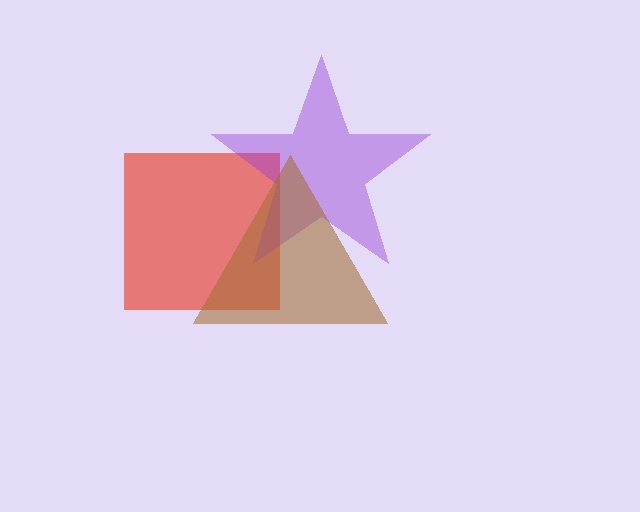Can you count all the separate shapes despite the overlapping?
Yes, there are 3 separate shapes.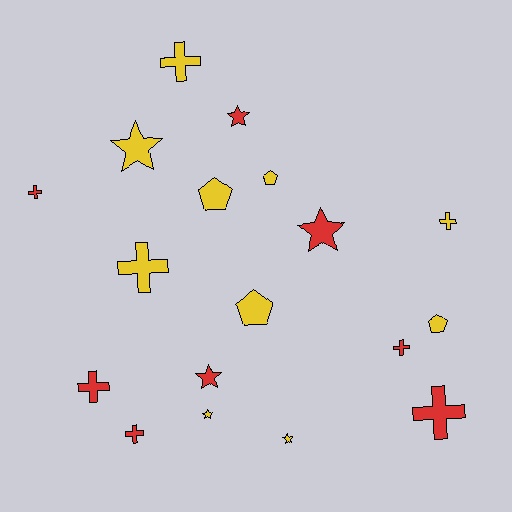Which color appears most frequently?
Yellow, with 10 objects.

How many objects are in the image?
There are 18 objects.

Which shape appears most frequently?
Cross, with 8 objects.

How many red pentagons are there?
There are no red pentagons.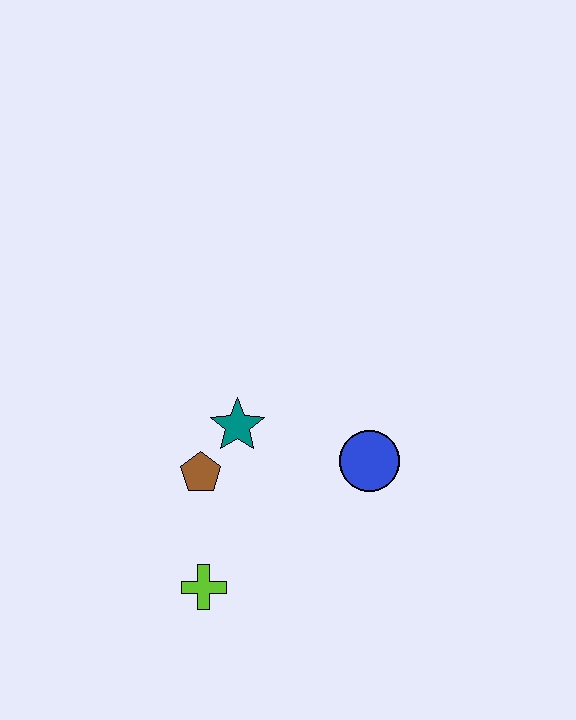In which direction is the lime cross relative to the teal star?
The lime cross is below the teal star.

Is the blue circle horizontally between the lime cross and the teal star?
No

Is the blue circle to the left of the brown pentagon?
No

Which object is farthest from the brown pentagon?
The blue circle is farthest from the brown pentagon.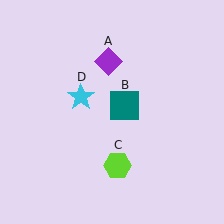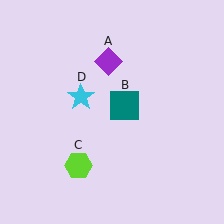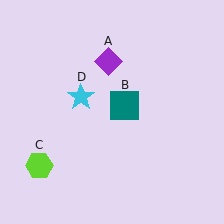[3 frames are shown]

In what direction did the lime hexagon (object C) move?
The lime hexagon (object C) moved left.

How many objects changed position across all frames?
1 object changed position: lime hexagon (object C).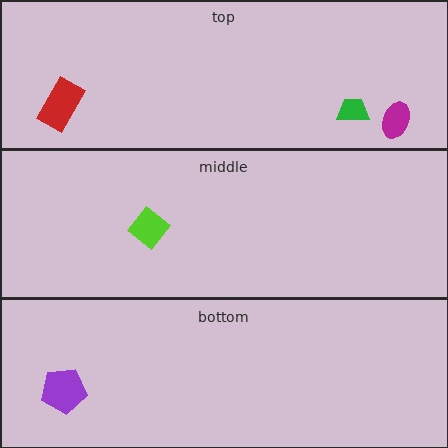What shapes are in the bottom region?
The purple pentagon.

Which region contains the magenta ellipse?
The top region.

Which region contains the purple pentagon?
The bottom region.